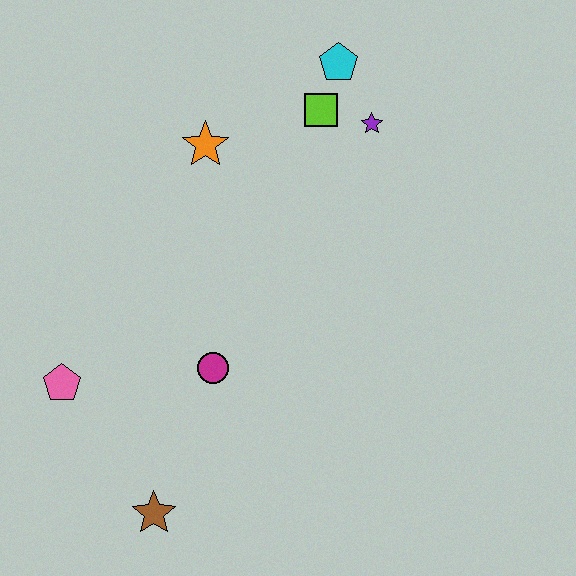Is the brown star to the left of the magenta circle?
Yes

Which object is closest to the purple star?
The lime square is closest to the purple star.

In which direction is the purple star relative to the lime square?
The purple star is to the right of the lime square.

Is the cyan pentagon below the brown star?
No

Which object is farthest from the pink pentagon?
The cyan pentagon is farthest from the pink pentagon.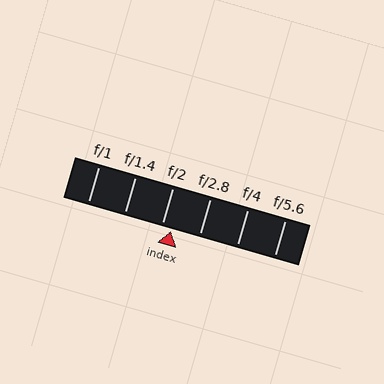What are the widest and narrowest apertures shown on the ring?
The widest aperture shown is f/1 and the narrowest is f/5.6.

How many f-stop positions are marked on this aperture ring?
There are 6 f-stop positions marked.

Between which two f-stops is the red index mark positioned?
The index mark is between f/2 and f/2.8.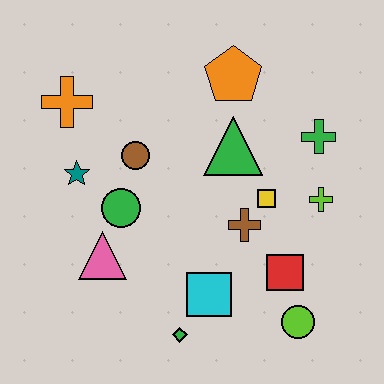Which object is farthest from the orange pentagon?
The green diamond is farthest from the orange pentagon.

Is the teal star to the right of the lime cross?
No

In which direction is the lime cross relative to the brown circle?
The lime cross is to the right of the brown circle.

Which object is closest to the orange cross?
The teal star is closest to the orange cross.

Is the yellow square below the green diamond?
No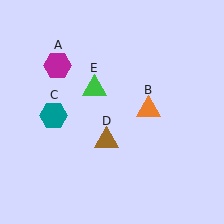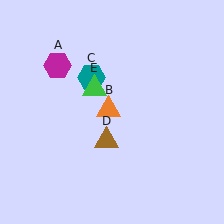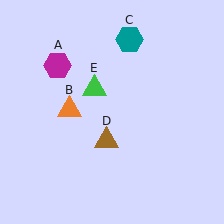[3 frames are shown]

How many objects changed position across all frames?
2 objects changed position: orange triangle (object B), teal hexagon (object C).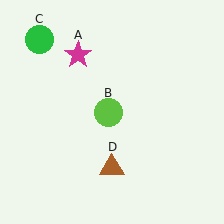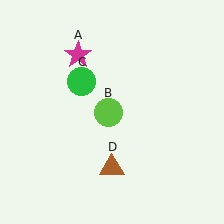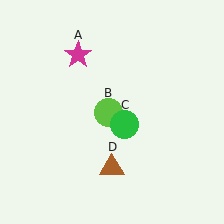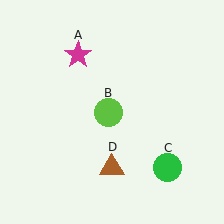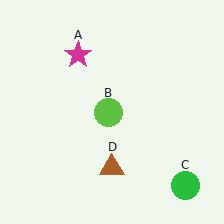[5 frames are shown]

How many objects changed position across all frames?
1 object changed position: green circle (object C).